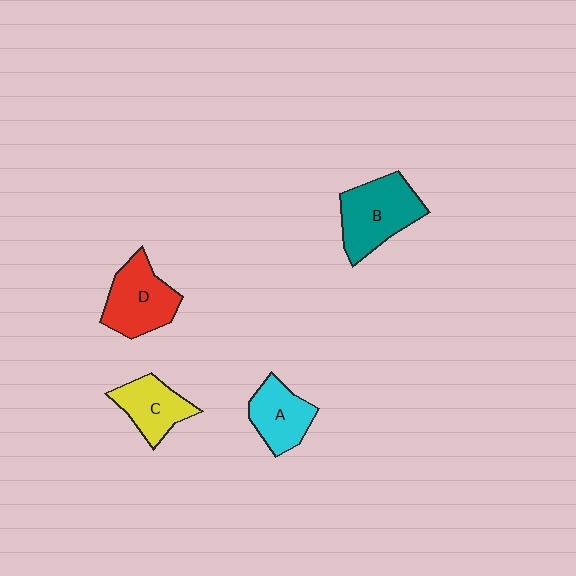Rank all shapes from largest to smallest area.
From largest to smallest: B (teal), D (red), C (yellow), A (cyan).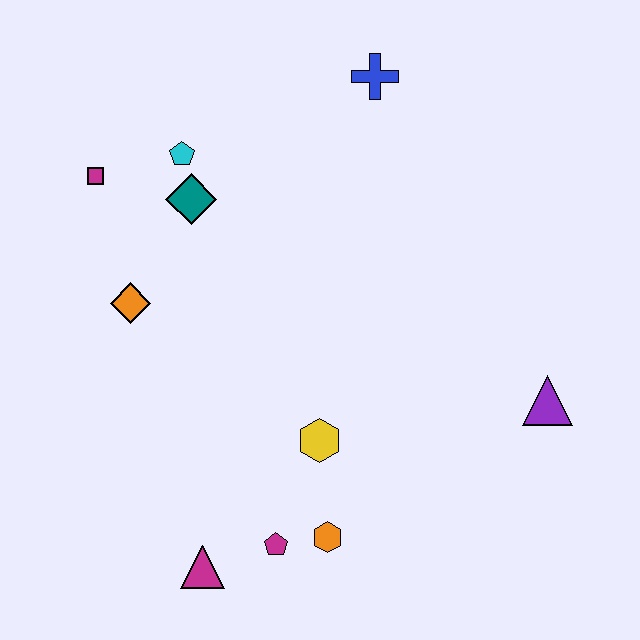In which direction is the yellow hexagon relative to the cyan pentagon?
The yellow hexagon is below the cyan pentagon.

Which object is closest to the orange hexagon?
The magenta pentagon is closest to the orange hexagon.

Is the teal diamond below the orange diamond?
No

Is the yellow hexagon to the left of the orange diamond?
No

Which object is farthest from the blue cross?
The magenta triangle is farthest from the blue cross.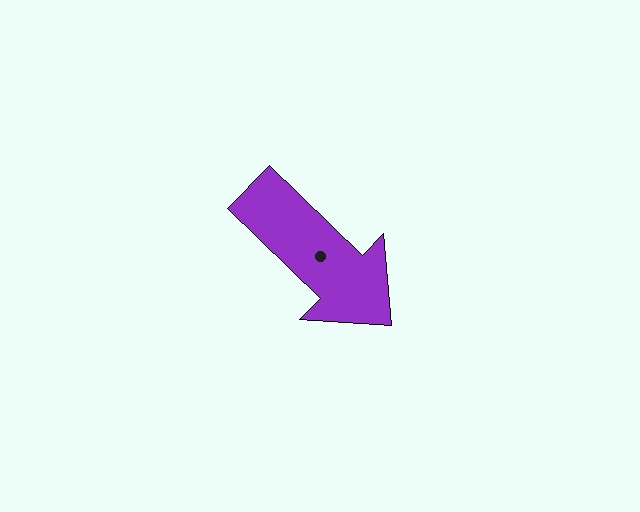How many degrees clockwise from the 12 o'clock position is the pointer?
Approximately 134 degrees.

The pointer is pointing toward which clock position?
Roughly 4 o'clock.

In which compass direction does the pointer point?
Southeast.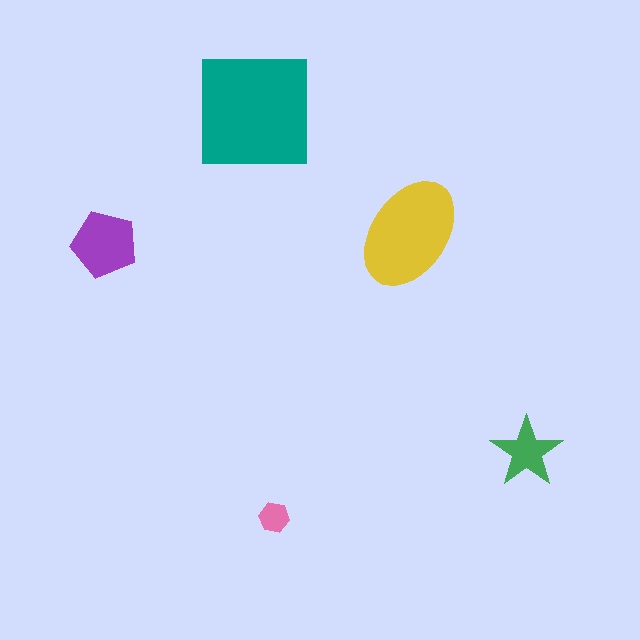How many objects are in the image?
There are 5 objects in the image.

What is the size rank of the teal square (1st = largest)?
1st.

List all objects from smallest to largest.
The pink hexagon, the green star, the purple pentagon, the yellow ellipse, the teal square.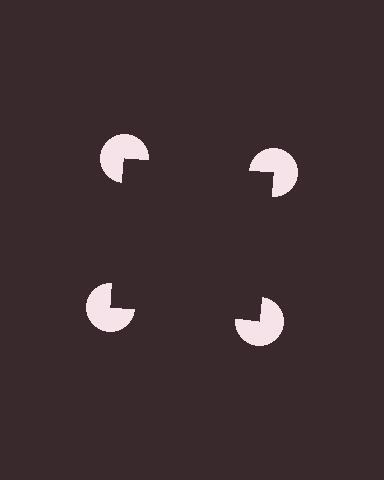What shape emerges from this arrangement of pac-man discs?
An illusory square — its edges are inferred from the aligned wedge cuts in the pac-man discs, not physically drawn.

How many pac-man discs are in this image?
There are 4 — one at each vertex of the illusory square.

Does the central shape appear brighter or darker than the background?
It typically appears slightly darker than the background, even though no actual brightness change is drawn.